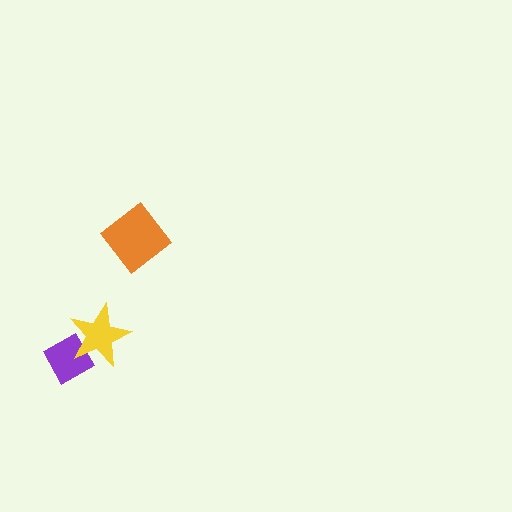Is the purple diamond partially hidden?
Yes, it is partially covered by another shape.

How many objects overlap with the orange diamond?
0 objects overlap with the orange diamond.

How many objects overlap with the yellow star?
1 object overlaps with the yellow star.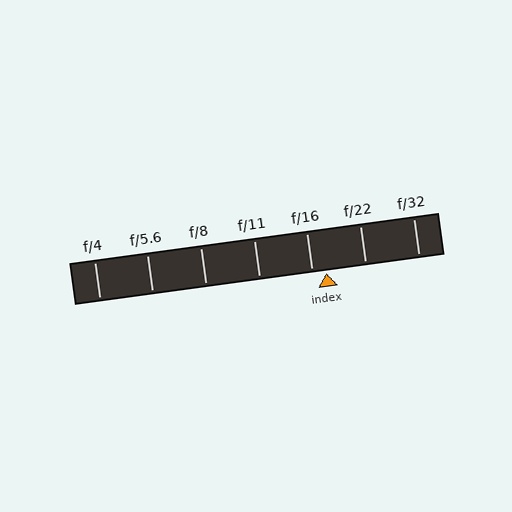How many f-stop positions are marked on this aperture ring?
There are 7 f-stop positions marked.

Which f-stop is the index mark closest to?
The index mark is closest to f/16.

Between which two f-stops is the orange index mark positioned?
The index mark is between f/16 and f/22.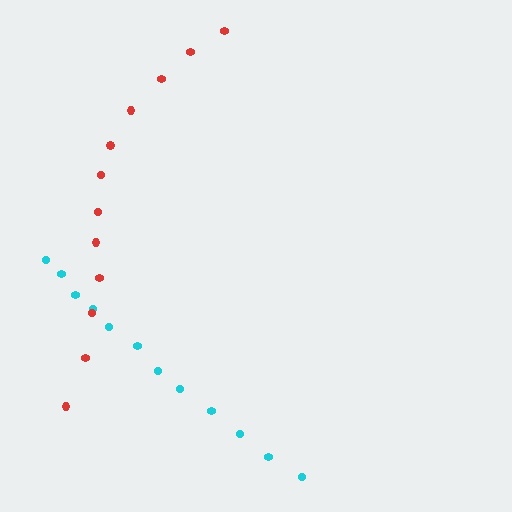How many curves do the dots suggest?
There are 2 distinct paths.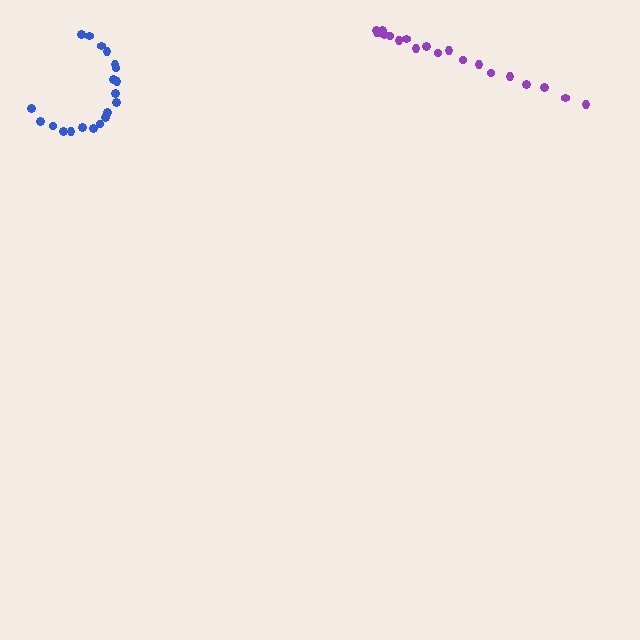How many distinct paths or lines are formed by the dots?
There are 2 distinct paths.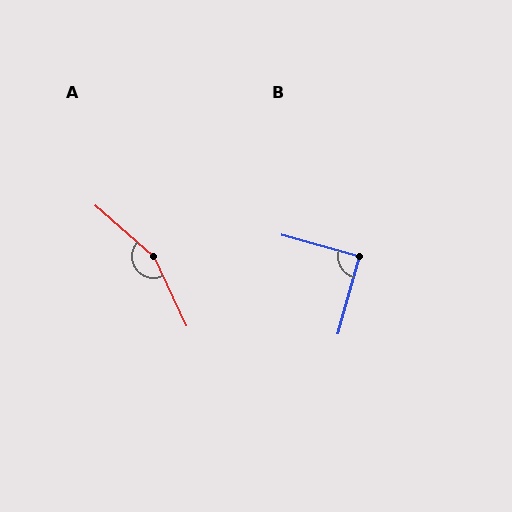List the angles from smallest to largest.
B (90°), A (157°).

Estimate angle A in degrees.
Approximately 157 degrees.